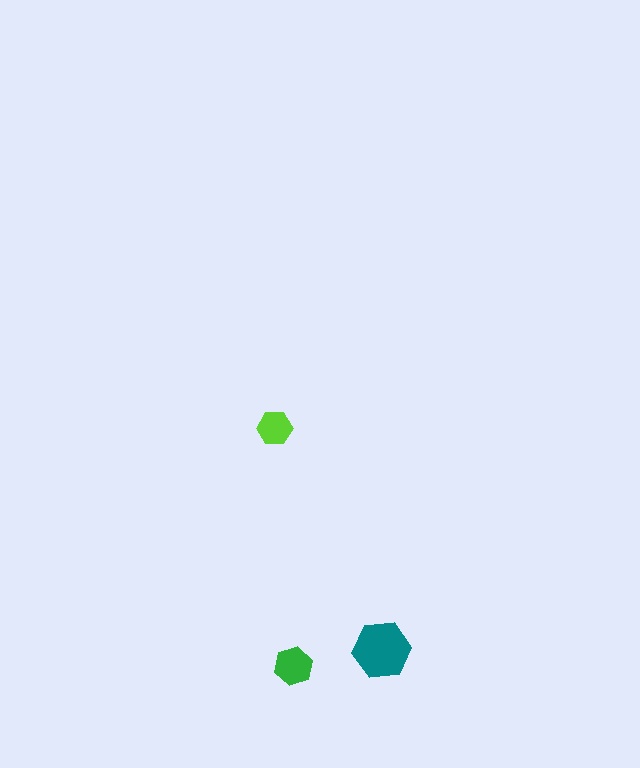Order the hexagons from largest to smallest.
the teal one, the green one, the lime one.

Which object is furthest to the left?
The lime hexagon is leftmost.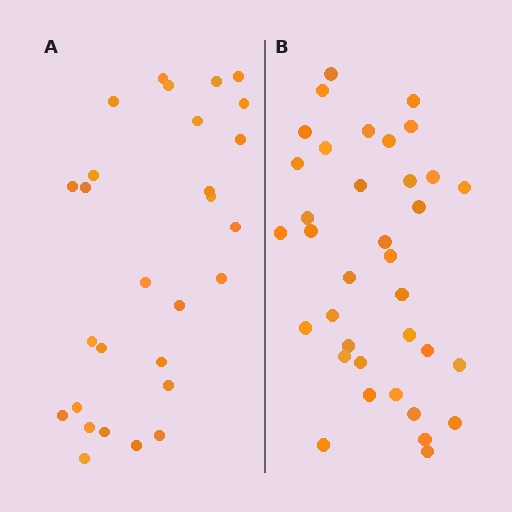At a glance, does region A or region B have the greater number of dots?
Region B (the right region) has more dots.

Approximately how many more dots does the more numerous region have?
Region B has roughly 8 or so more dots than region A.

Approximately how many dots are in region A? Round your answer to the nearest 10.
About 30 dots. (The exact count is 28, which rounds to 30.)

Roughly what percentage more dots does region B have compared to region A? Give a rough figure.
About 30% more.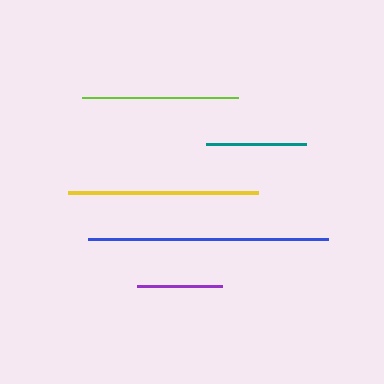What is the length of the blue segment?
The blue segment is approximately 240 pixels long.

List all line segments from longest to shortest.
From longest to shortest: blue, yellow, lime, teal, purple.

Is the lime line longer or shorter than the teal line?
The lime line is longer than the teal line.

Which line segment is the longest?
The blue line is the longest at approximately 240 pixels.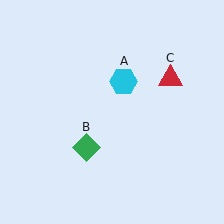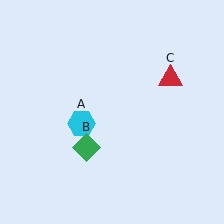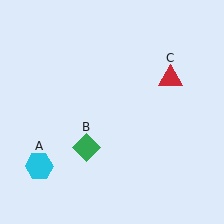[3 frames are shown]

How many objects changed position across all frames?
1 object changed position: cyan hexagon (object A).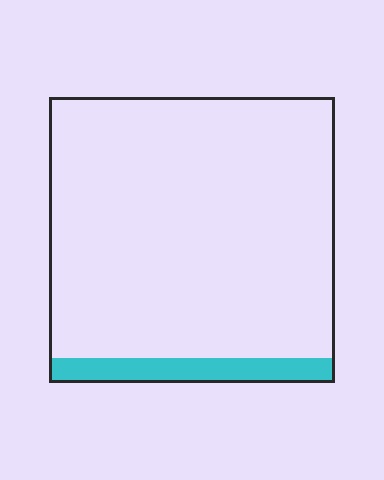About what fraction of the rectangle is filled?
About one tenth (1/10).